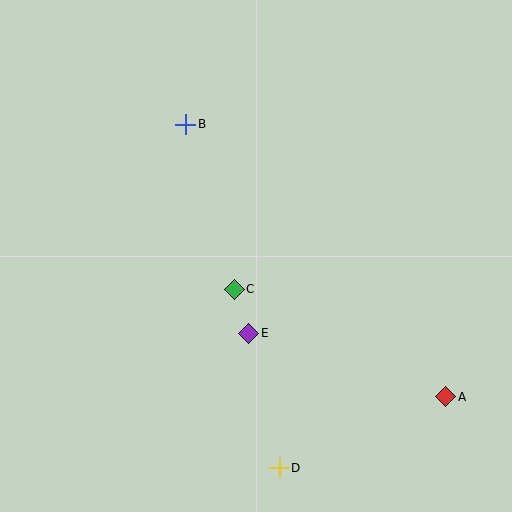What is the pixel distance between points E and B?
The distance between E and B is 218 pixels.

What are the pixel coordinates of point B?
Point B is at (186, 124).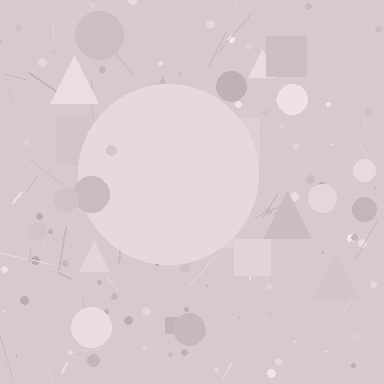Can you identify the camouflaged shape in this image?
The camouflaged shape is a circle.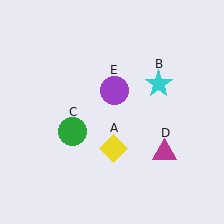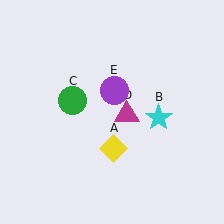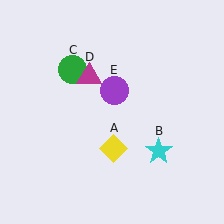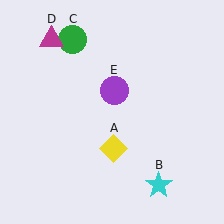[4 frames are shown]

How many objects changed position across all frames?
3 objects changed position: cyan star (object B), green circle (object C), magenta triangle (object D).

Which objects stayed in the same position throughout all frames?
Yellow diamond (object A) and purple circle (object E) remained stationary.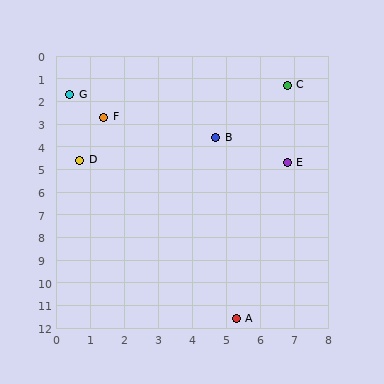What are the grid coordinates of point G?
Point G is at approximately (0.4, 1.7).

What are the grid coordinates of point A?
Point A is at approximately (5.3, 11.6).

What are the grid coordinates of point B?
Point B is at approximately (4.7, 3.6).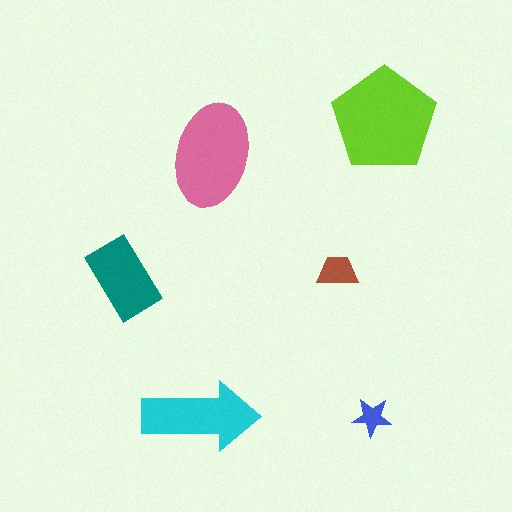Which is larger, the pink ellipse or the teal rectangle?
The pink ellipse.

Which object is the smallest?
The blue star.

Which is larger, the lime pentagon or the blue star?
The lime pentagon.